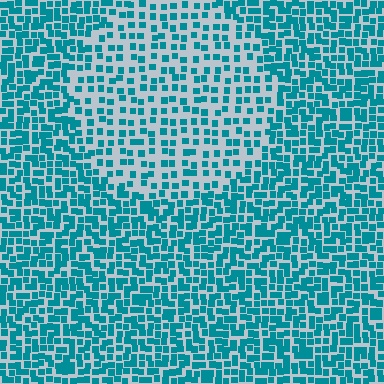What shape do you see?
I see a circle.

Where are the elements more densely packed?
The elements are more densely packed outside the circle boundary.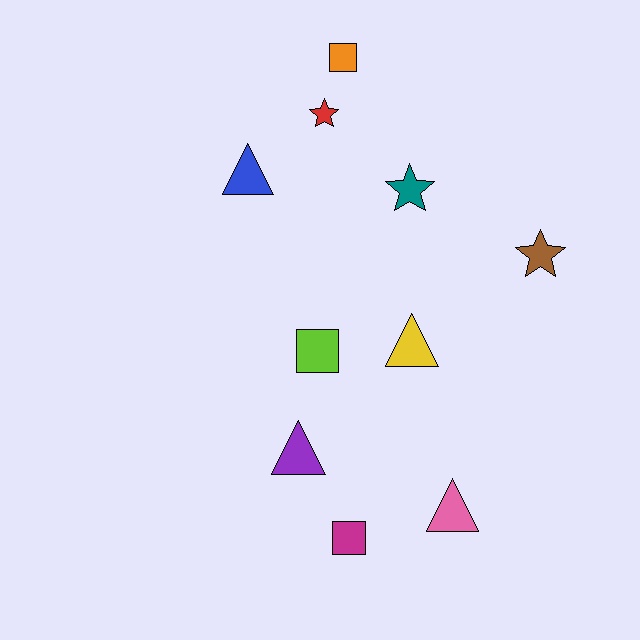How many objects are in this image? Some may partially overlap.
There are 10 objects.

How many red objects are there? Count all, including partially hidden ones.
There is 1 red object.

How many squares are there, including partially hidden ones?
There are 3 squares.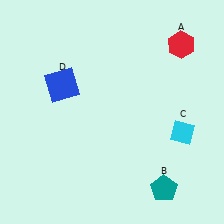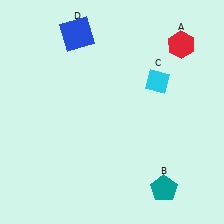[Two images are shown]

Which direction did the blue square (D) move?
The blue square (D) moved up.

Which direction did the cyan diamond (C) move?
The cyan diamond (C) moved up.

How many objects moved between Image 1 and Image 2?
2 objects moved between the two images.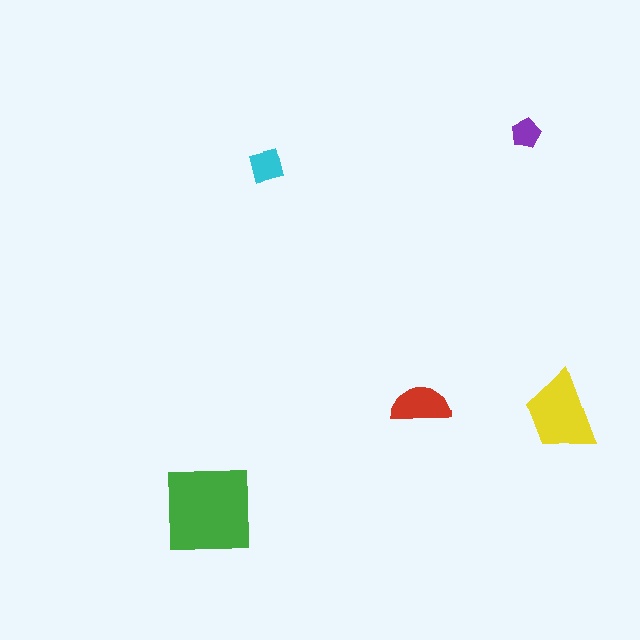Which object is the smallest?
The purple pentagon.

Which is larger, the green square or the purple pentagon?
The green square.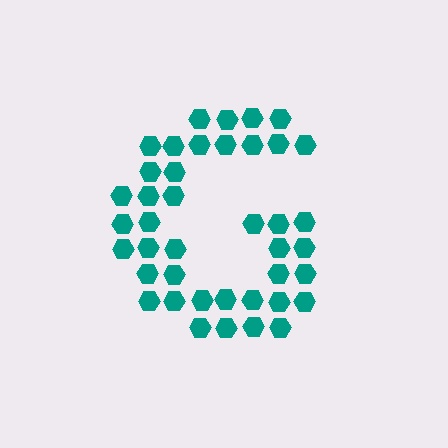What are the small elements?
The small elements are hexagons.